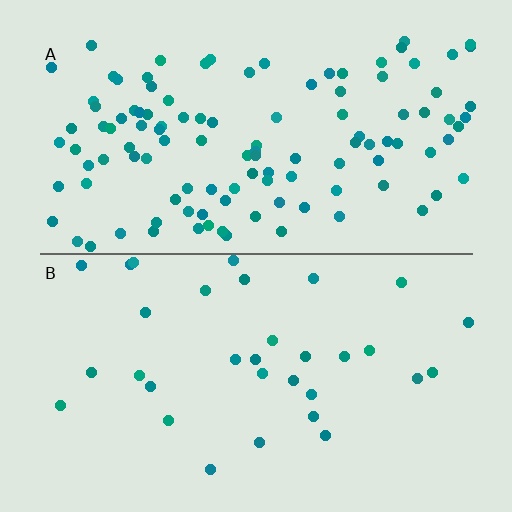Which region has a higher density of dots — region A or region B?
A (the top).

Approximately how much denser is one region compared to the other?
Approximately 3.5× — region A over region B.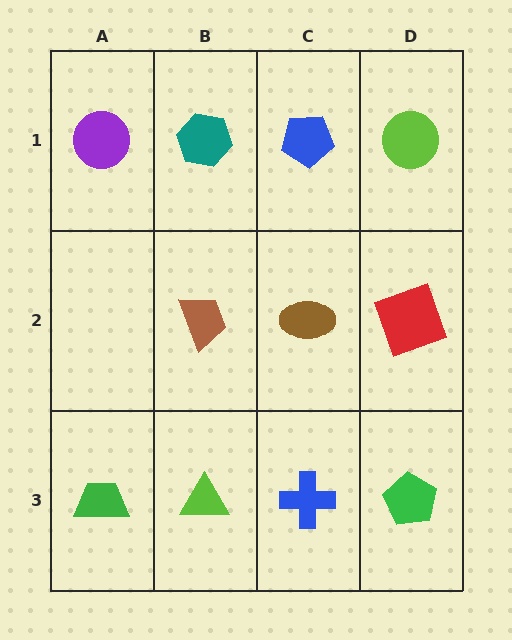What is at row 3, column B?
A lime triangle.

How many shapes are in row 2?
3 shapes.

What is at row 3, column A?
A green trapezoid.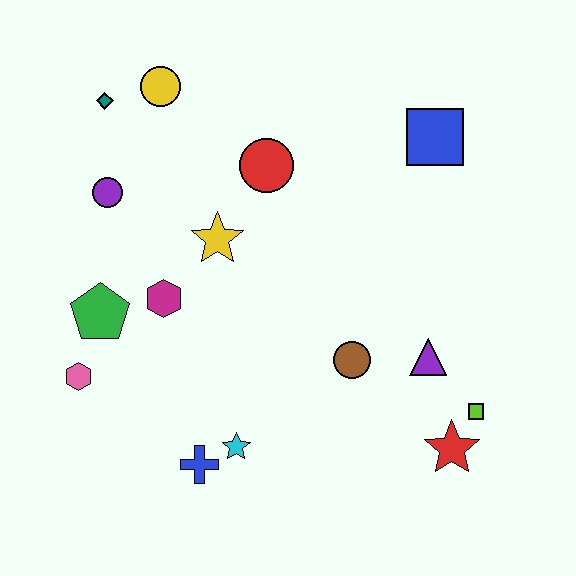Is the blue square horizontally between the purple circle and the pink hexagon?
No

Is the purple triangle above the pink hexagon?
Yes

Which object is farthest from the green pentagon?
The lime square is farthest from the green pentagon.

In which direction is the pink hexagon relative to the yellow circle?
The pink hexagon is below the yellow circle.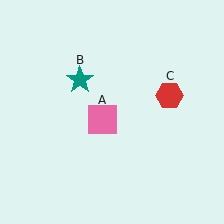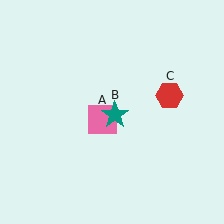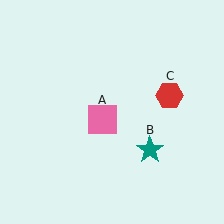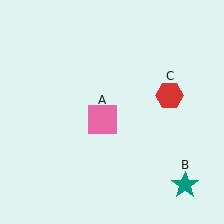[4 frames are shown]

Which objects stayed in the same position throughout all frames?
Pink square (object A) and red hexagon (object C) remained stationary.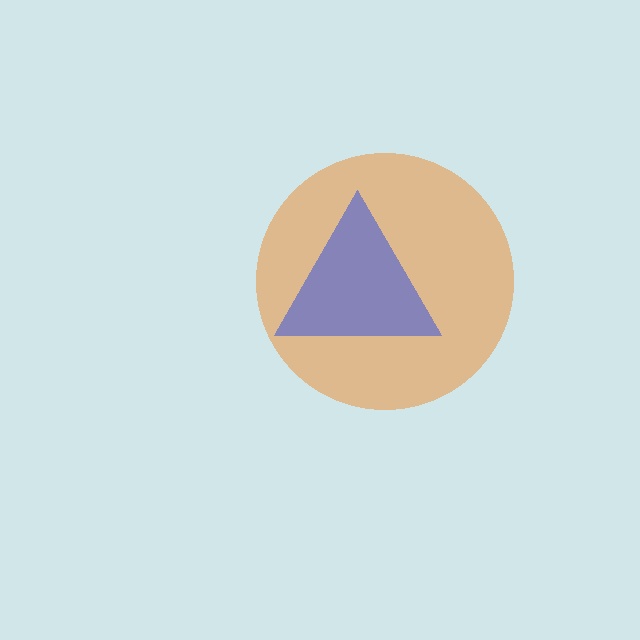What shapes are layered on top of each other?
The layered shapes are: an orange circle, a blue triangle.